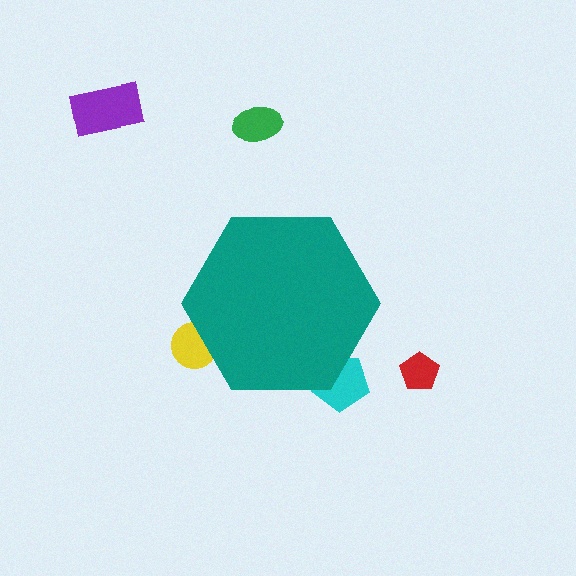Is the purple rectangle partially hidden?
No, the purple rectangle is fully visible.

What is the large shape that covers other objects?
A teal hexagon.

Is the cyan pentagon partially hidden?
Yes, the cyan pentagon is partially hidden behind the teal hexagon.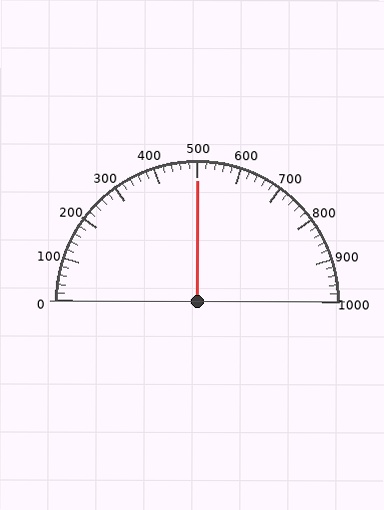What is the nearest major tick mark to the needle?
The nearest major tick mark is 500.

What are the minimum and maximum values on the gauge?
The gauge ranges from 0 to 1000.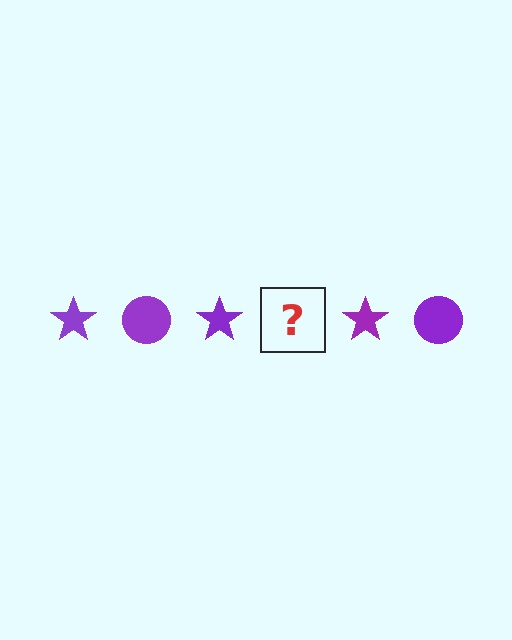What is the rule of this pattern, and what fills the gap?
The rule is that the pattern cycles through star, circle shapes in purple. The gap should be filled with a purple circle.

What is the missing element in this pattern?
The missing element is a purple circle.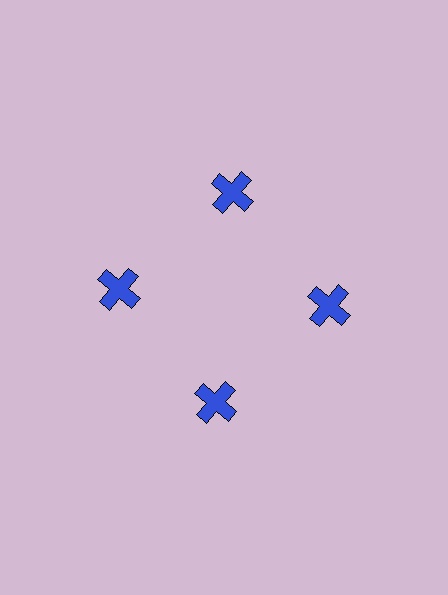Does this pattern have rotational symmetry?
Yes, this pattern has 4-fold rotational symmetry. It looks the same after rotating 90 degrees around the center.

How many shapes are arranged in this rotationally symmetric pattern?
There are 4 shapes, arranged in 4 groups of 1.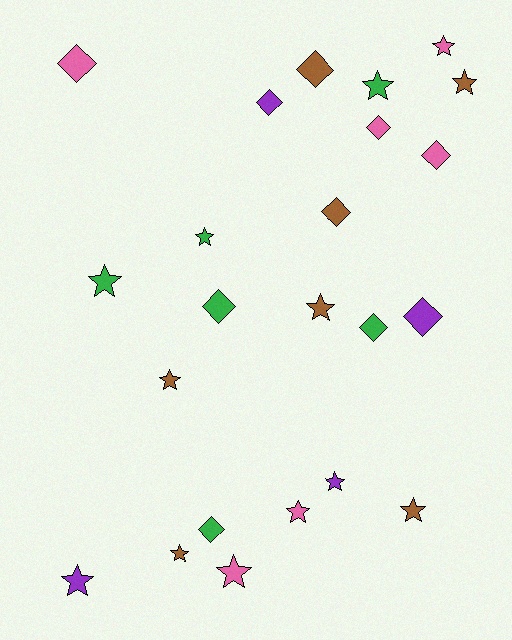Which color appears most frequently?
Brown, with 7 objects.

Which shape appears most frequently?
Star, with 13 objects.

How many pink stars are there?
There are 3 pink stars.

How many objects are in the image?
There are 23 objects.